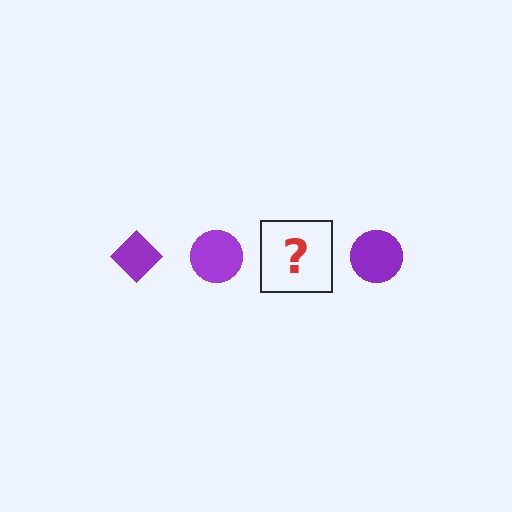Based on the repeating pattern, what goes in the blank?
The blank should be a purple diamond.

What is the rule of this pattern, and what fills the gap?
The rule is that the pattern cycles through diamond, circle shapes in purple. The gap should be filled with a purple diamond.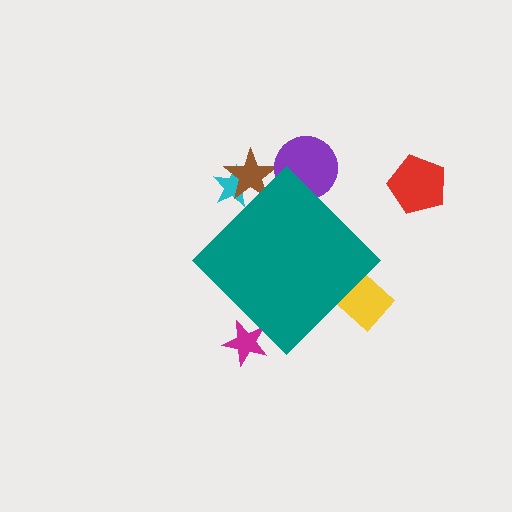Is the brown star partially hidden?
Yes, the brown star is partially hidden behind the teal diamond.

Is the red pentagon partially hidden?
No, the red pentagon is fully visible.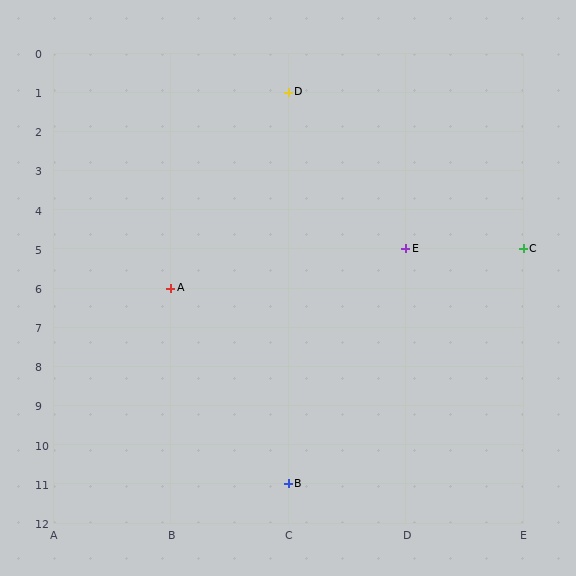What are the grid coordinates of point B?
Point B is at grid coordinates (C, 11).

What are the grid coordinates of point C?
Point C is at grid coordinates (E, 5).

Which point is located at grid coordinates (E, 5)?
Point C is at (E, 5).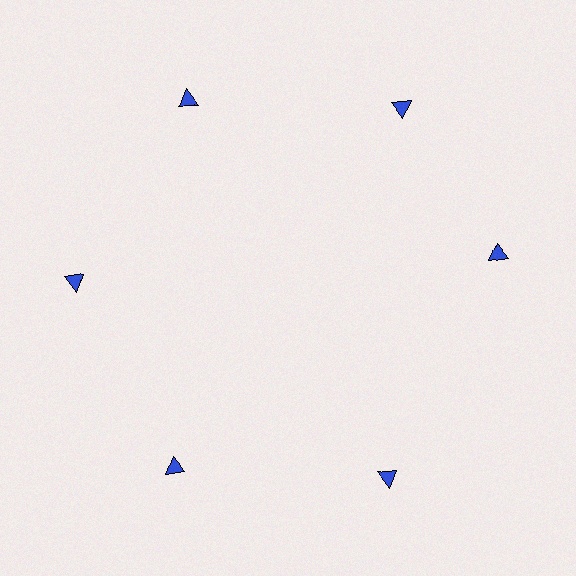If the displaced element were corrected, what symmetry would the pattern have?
It would have 6-fold rotational symmetry — the pattern would map onto itself every 60 degrees.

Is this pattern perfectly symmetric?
No. The 6 blue triangles are arranged in a ring, but one element near the 3 o'clock position is rotated out of alignment along the ring, breaking the 6-fold rotational symmetry.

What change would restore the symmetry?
The symmetry would be restored by rotating it back into even spacing with its neighbors so that all 6 triangles sit at equal angles and equal distance from the center.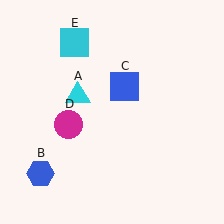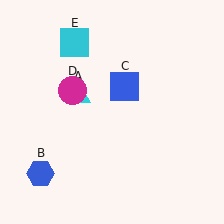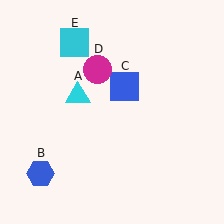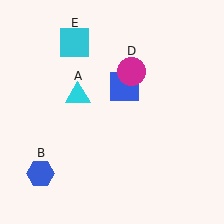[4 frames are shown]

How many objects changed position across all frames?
1 object changed position: magenta circle (object D).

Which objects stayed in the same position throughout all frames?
Cyan triangle (object A) and blue hexagon (object B) and blue square (object C) and cyan square (object E) remained stationary.